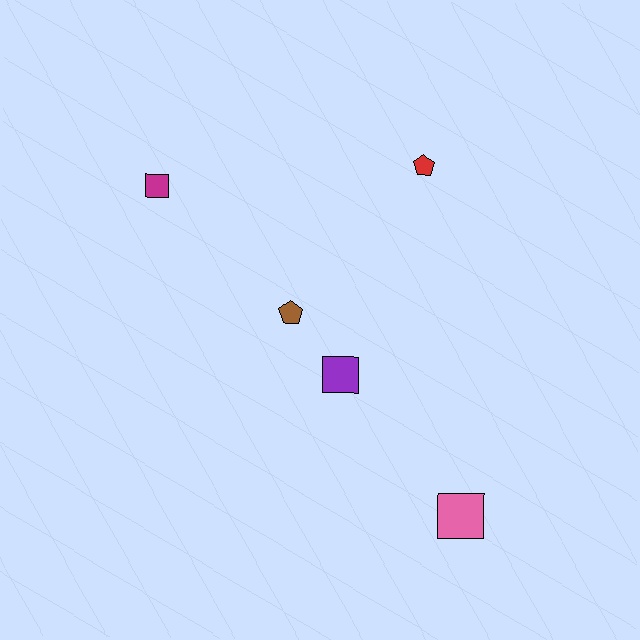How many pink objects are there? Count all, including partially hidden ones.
There is 1 pink object.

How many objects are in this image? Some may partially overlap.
There are 5 objects.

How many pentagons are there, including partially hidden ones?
There are 2 pentagons.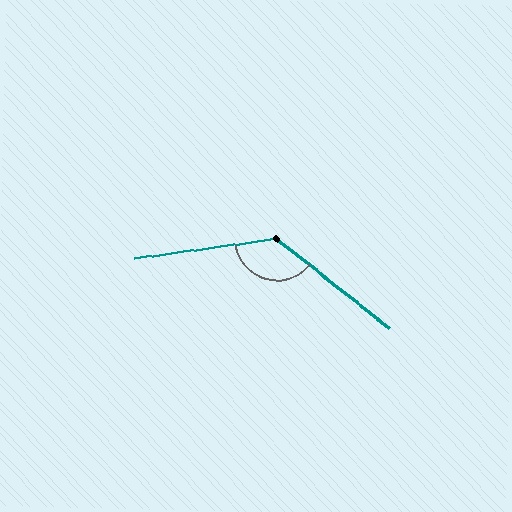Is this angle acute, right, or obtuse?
It is obtuse.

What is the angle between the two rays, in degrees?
Approximately 134 degrees.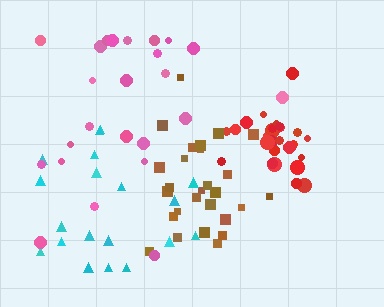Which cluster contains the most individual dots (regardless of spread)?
Red (27).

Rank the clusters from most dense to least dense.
red, brown, pink, cyan.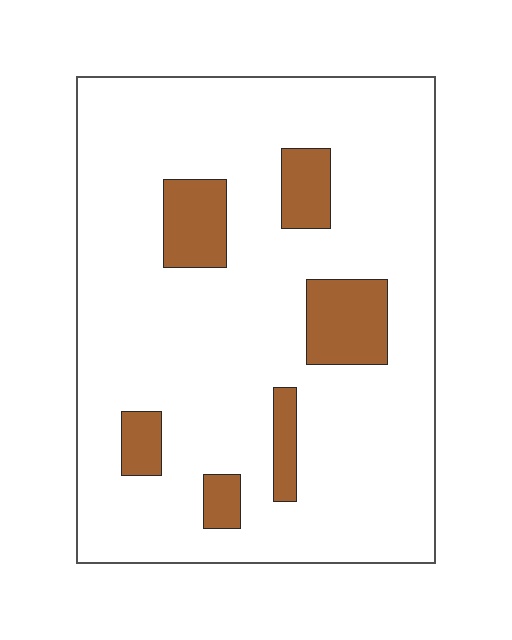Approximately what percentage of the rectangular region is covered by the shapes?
Approximately 15%.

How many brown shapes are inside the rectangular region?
6.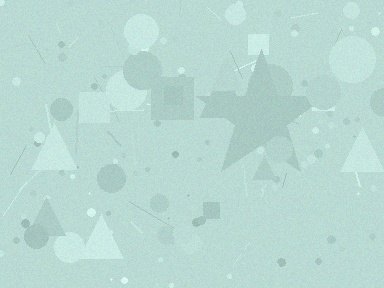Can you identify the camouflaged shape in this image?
The camouflaged shape is a star.